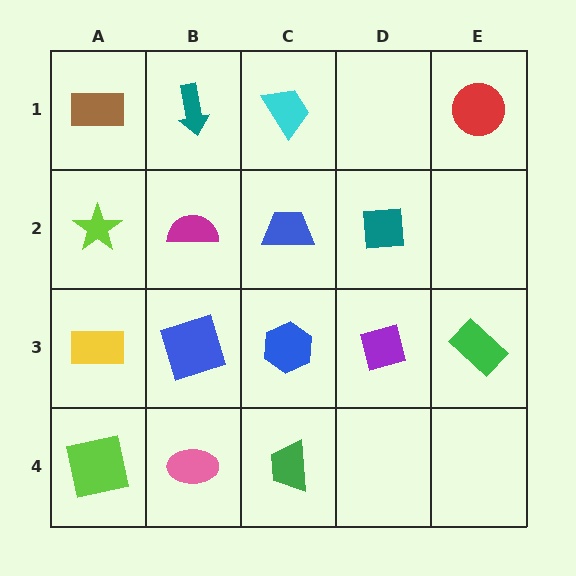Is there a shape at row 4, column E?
No, that cell is empty.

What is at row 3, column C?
A blue hexagon.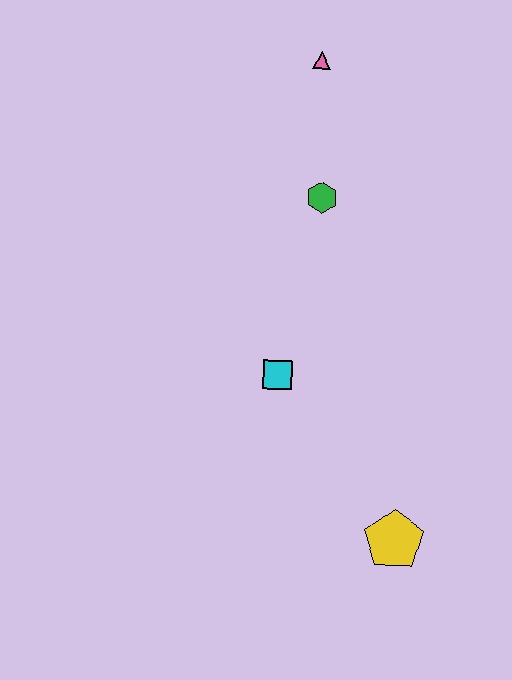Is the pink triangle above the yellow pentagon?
Yes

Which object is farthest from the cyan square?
The pink triangle is farthest from the cyan square.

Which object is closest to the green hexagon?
The pink triangle is closest to the green hexagon.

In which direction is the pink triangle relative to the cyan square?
The pink triangle is above the cyan square.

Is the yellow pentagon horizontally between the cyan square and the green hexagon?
No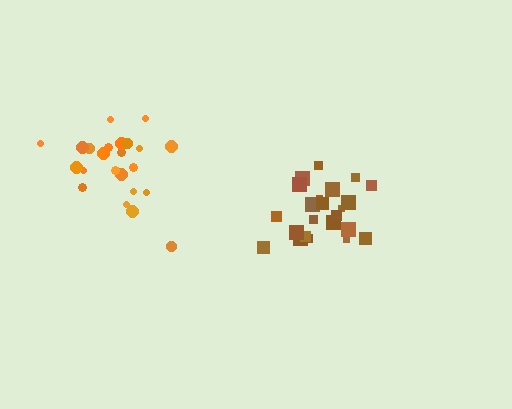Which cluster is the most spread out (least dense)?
Orange.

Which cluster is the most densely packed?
Brown.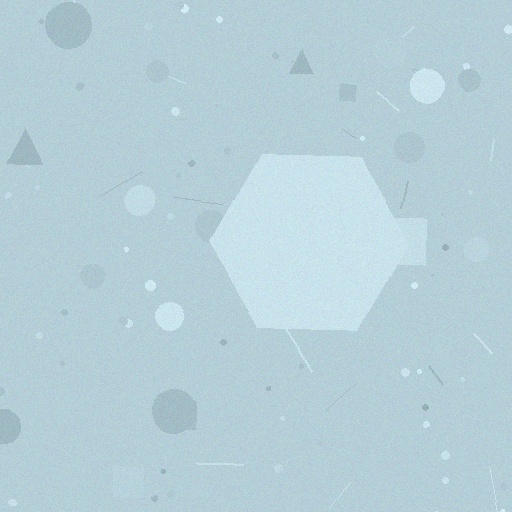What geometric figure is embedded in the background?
A hexagon is embedded in the background.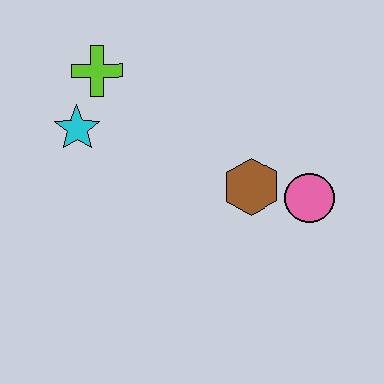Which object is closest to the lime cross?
The cyan star is closest to the lime cross.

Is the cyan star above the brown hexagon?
Yes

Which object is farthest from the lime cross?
The pink circle is farthest from the lime cross.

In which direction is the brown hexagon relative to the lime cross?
The brown hexagon is to the right of the lime cross.